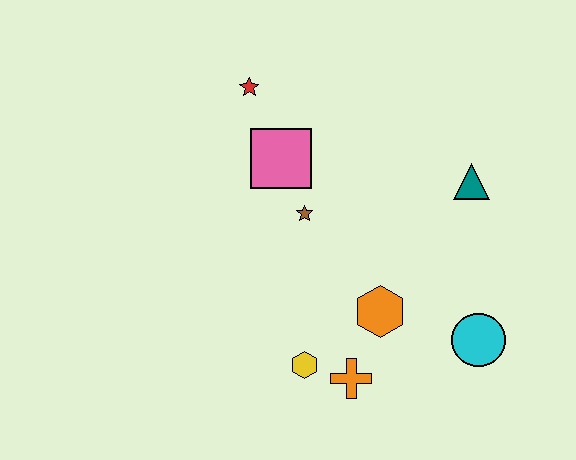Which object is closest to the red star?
The pink square is closest to the red star.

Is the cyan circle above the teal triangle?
No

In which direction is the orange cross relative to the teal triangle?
The orange cross is below the teal triangle.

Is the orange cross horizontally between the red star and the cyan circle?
Yes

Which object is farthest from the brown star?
The cyan circle is farthest from the brown star.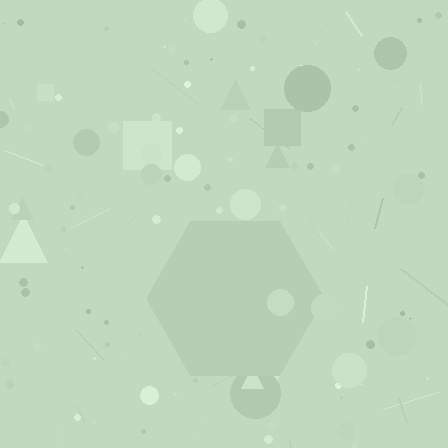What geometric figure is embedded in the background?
A hexagon is embedded in the background.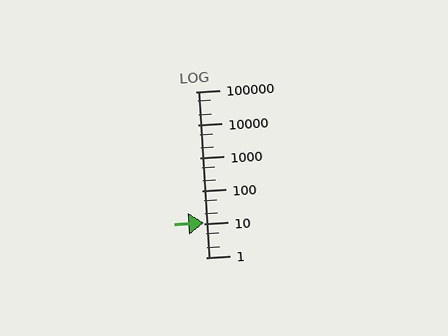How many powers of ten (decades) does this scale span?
The scale spans 5 decades, from 1 to 100000.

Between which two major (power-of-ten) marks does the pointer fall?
The pointer is between 10 and 100.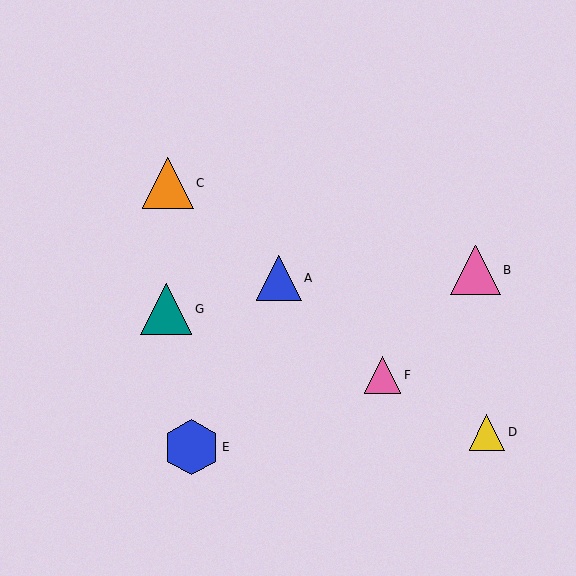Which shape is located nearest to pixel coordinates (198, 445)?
The blue hexagon (labeled E) at (191, 447) is nearest to that location.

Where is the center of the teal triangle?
The center of the teal triangle is at (166, 309).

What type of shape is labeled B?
Shape B is a pink triangle.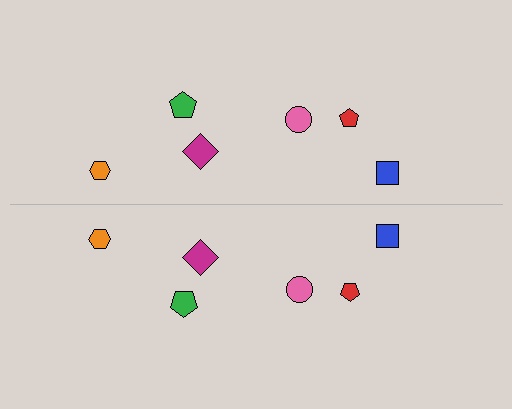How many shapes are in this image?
There are 12 shapes in this image.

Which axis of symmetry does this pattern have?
The pattern has a horizontal axis of symmetry running through the center of the image.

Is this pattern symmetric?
Yes, this pattern has bilateral (reflection) symmetry.